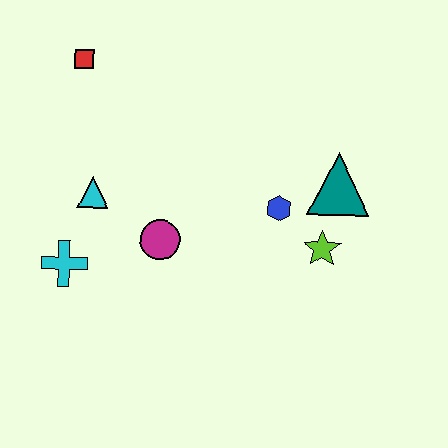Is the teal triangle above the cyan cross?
Yes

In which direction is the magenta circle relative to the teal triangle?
The magenta circle is to the left of the teal triangle.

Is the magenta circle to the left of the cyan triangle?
No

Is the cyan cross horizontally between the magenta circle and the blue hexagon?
No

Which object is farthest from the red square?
The lime star is farthest from the red square.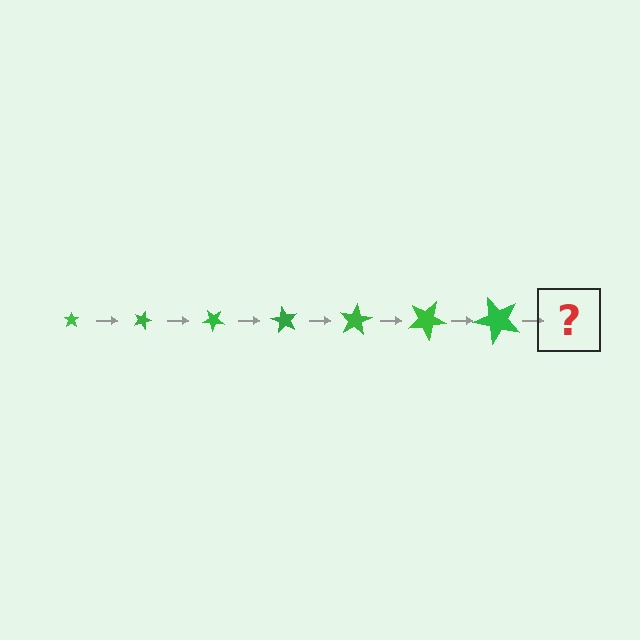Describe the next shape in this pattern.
It should be a star, larger than the previous one and rotated 140 degrees from the start.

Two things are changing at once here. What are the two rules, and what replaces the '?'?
The two rules are that the star grows larger each step and it rotates 20 degrees each step. The '?' should be a star, larger than the previous one and rotated 140 degrees from the start.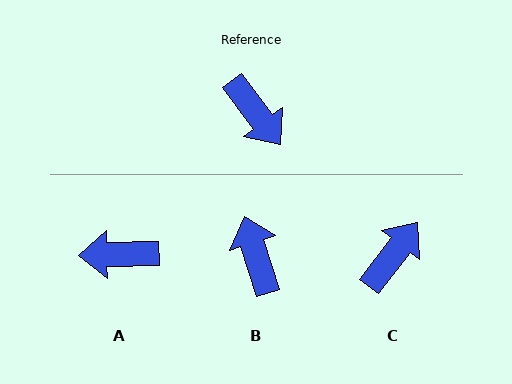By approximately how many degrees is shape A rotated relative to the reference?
Approximately 126 degrees clockwise.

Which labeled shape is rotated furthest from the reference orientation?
B, about 160 degrees away.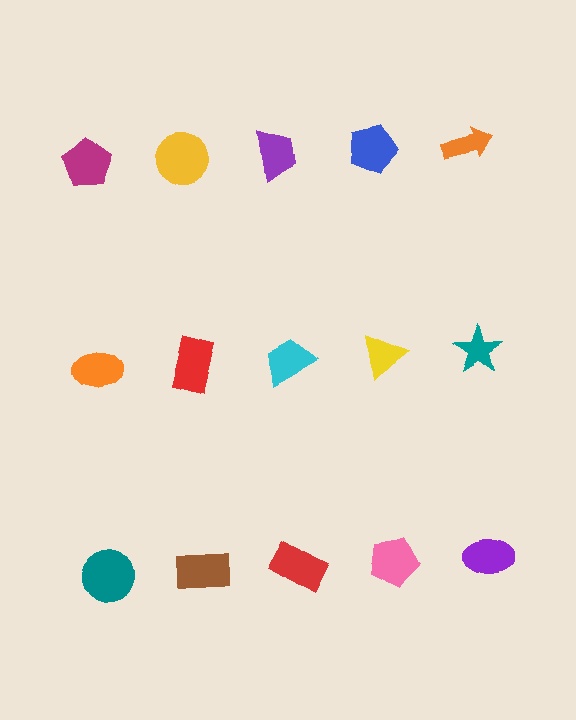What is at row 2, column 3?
A cyan trapezoid.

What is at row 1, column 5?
An orange arrow.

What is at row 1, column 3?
A purple trapezoid.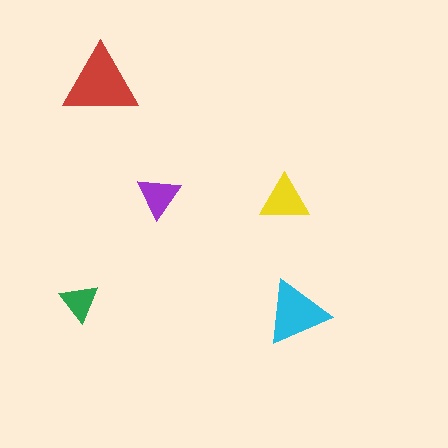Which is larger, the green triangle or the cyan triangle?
The cyan one.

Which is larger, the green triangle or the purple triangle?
The purple one.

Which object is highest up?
The red triangle is topmost.